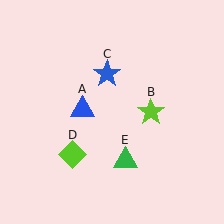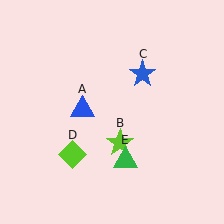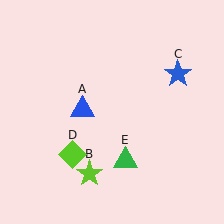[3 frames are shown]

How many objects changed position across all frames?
2 objects changed position: lime star (object B), blue star (object C).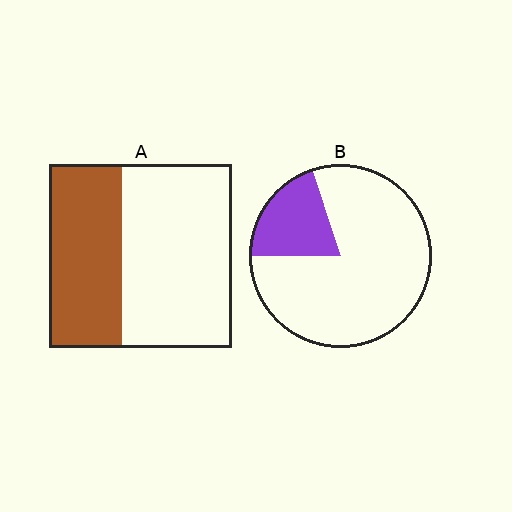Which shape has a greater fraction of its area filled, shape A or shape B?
Shape A.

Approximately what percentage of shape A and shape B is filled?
A is approximately 40% and B is approximately 20%.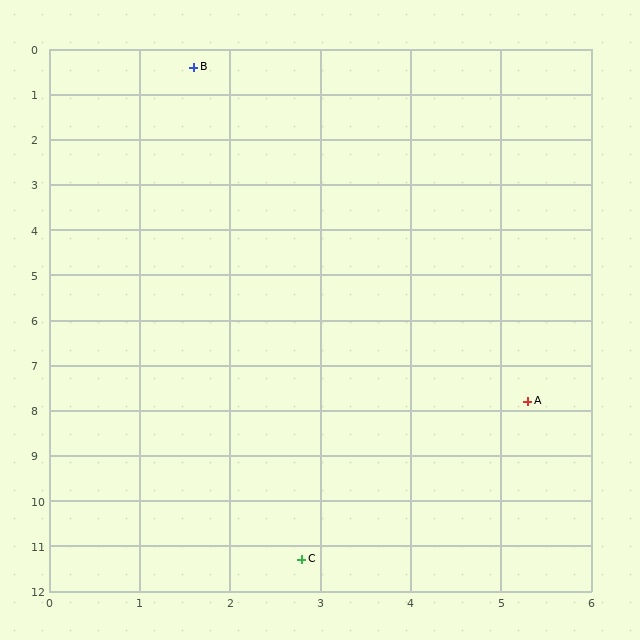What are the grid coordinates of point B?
Point B is at approximately (1.6, 0.4).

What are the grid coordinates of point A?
Point A is at approximately (5.3, 7.8).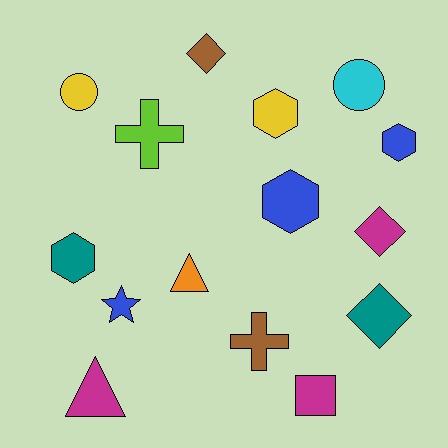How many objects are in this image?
There are 15 objects.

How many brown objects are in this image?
There are 2 brown objects.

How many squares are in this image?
There is 1 square.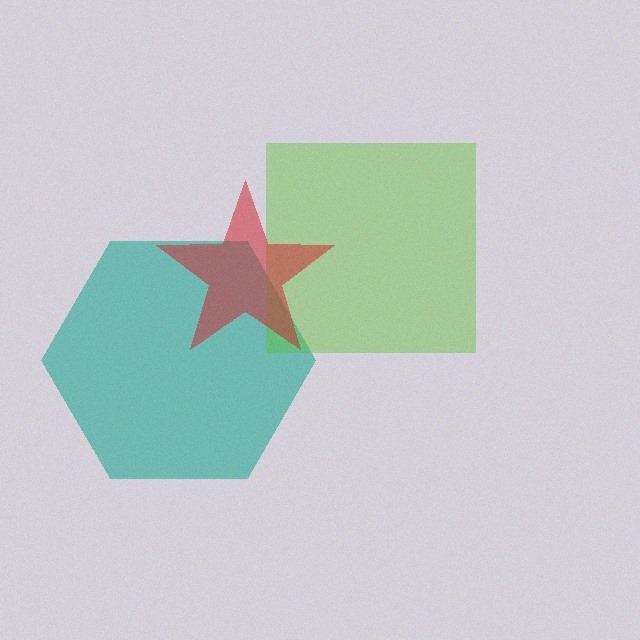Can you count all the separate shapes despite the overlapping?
Yes, there are 3 separate shapes.